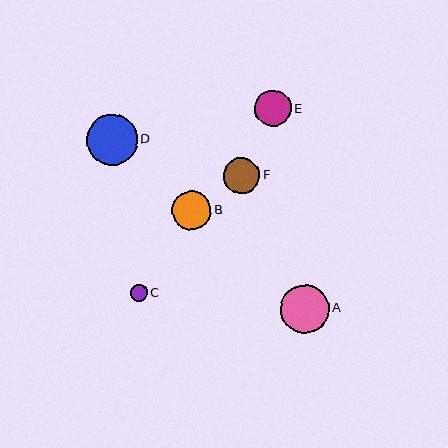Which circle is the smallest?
Circle C is the smallest with a size of approximately 16 pixels.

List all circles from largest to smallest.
From largest to smallest: D, A, B, E, F, C.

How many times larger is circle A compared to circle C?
Circle A is approximately 2.9 times the size of circle C.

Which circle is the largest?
Circle D is the largest with a size of approximately 51 pixels.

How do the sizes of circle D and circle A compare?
Circle D and circle A are approximately the same size.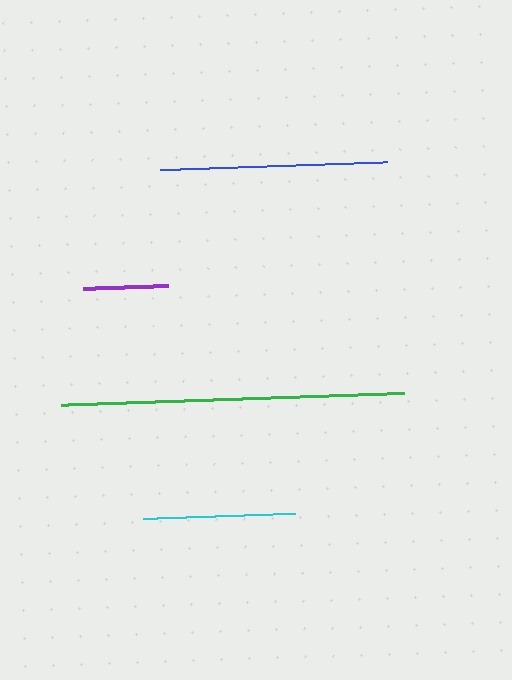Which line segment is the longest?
The green line is the longest at approximately 343 pixels.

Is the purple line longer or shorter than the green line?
The green line is longer than the purple line.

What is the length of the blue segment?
The blue segment is approximately 227 pixels long.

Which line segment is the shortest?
The purple line is the shortest at approximately 85 pixels.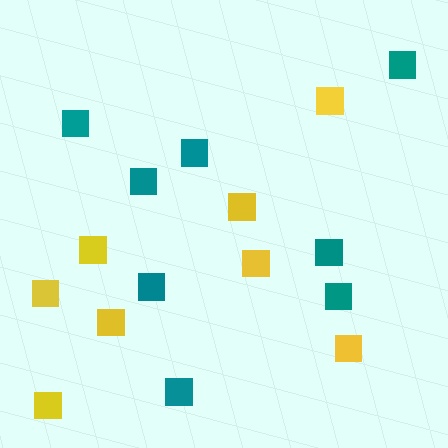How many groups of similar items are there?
There are 2 groups: one group of teal squares (8) and one group of yellow squares (8).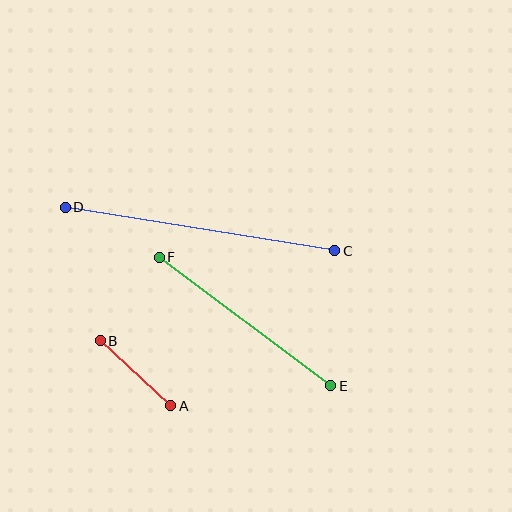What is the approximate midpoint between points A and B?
The midpoint is at approximately (136, 373) pixels.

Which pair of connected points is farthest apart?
Points C and D are farthest apart.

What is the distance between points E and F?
The distance is approximately 215 pixels.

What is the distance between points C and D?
The distance is approximately 273 pixels.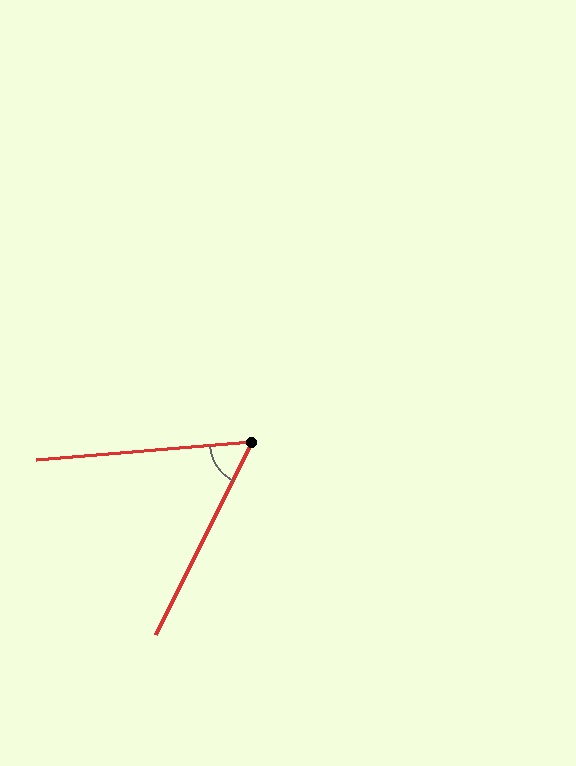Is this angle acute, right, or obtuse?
It is acute.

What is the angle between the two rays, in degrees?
Approximately 59 degrees.